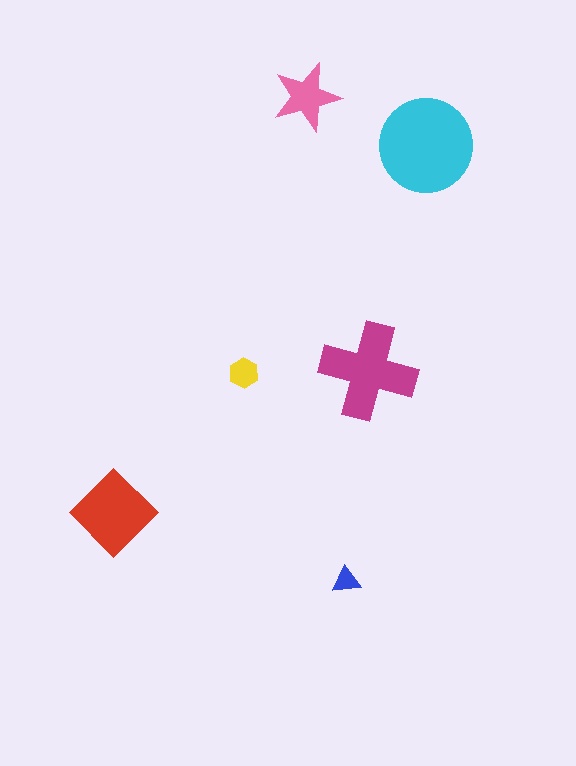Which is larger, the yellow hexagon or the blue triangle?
The yellow hexagon.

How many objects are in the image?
There are 6 objects in the image.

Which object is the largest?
The cyan circle.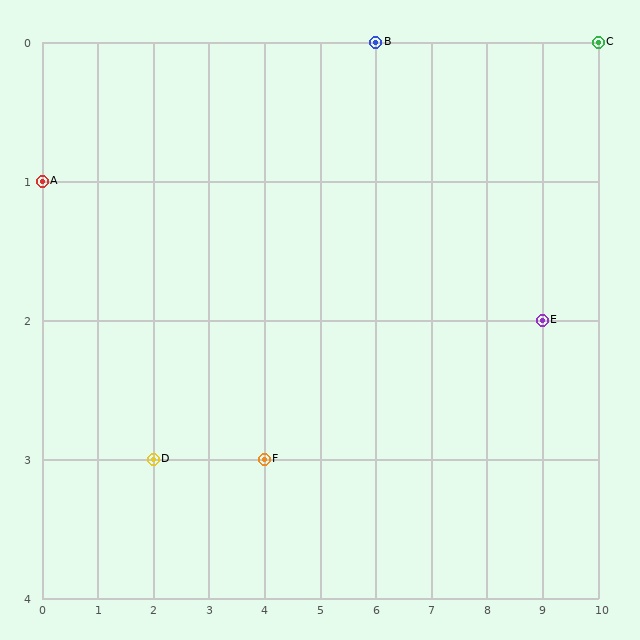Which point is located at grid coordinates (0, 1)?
Point A is at (0, 1).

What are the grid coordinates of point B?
Point B is at grid coordinates (6, 0).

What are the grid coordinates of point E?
Point E is at grid coordinates (9, 2).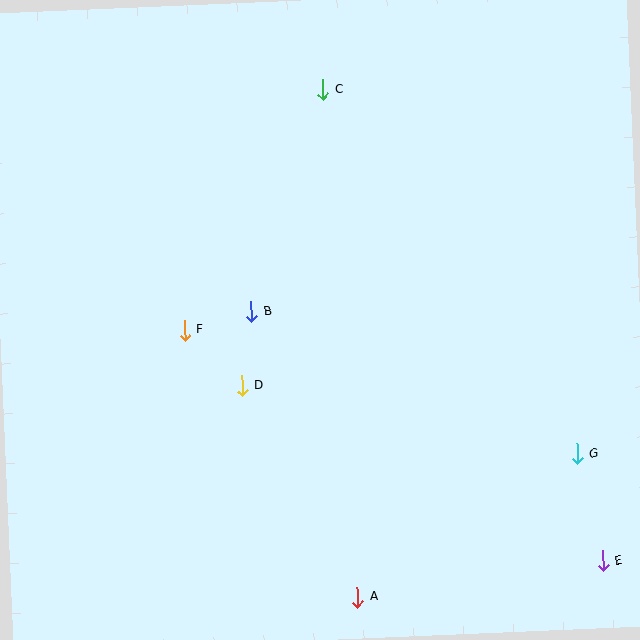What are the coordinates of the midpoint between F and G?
The midpoint between F and G is at (381, 392).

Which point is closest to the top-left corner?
Point C is closest to the top-left corner.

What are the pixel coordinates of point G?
Point G is at (577, 454).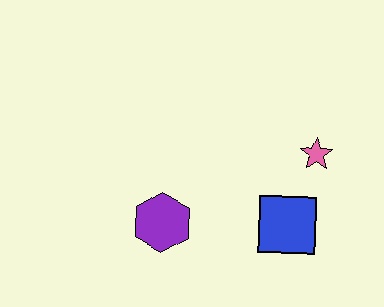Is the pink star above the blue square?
Yes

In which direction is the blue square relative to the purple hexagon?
The blue square is to the right of the purple hexagon.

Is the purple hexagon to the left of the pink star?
Yes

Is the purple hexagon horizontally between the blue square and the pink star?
No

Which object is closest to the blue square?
The pink star is closest to the blue square.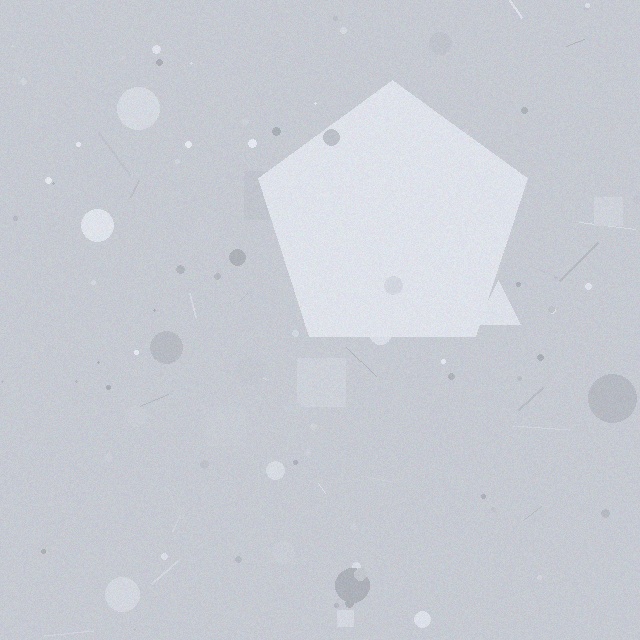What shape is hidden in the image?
A pentagon is hidden in the image.